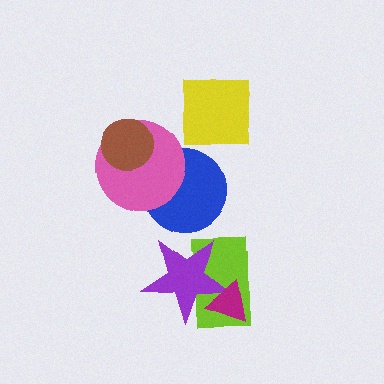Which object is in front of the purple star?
The magenta triangle is in front of the purple star.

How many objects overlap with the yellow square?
0 objects overlap with the yellow square.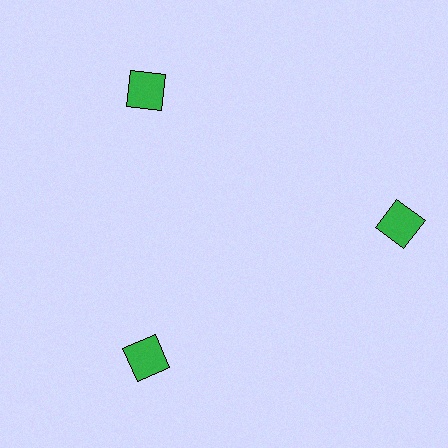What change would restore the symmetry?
The symmetry would be restored by moving it inward, back onto the ring so that all 3 squares sit at equal angles and equal distance from the center.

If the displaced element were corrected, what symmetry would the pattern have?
It would have 3-fold rotational symmetry — the pattern would map onto itself every 120 degrees.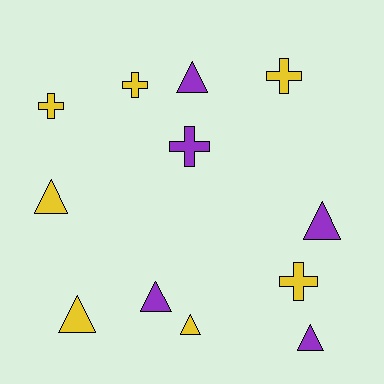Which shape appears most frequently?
Triangle, with 7 objects.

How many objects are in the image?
There are 12 objects.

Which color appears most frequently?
Yellow, with 7 objects.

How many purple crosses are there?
There is 1 purple cross.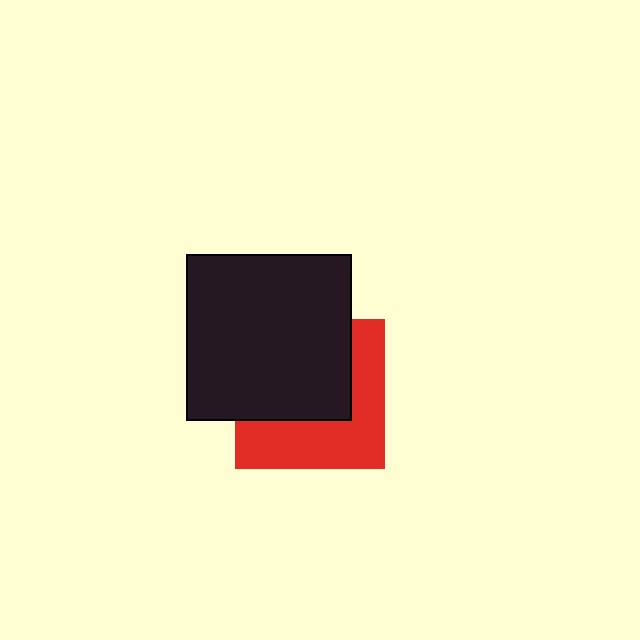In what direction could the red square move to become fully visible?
The red square could move toward the lower-right. That would shift it out from behind the black rectangle entirely.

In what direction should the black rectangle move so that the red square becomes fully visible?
The black rectangle should move toward the upper-left. That is the shortest direction to clear the overlap and leave the red square fully visible.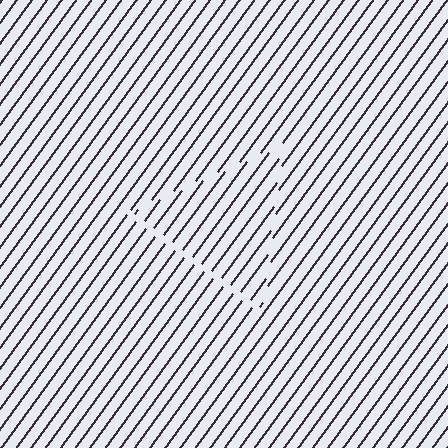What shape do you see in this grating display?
An illusory triangle. The interior of the shape contains the same grating, shifted by half a period — the contour is defined by the phase discontinuity where line-ends from the inner and outer gratings abut.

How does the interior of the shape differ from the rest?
The interior of the shape contains the same grating, shifted by half a period — the contour is defined by the phase discontinuity where line-ends from the inner and outer gratings abut.